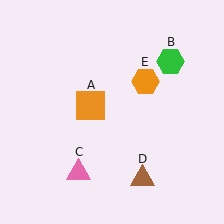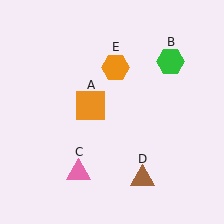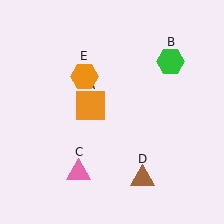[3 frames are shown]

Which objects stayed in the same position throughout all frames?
Orange square (object A) and green hexagon (object B) and pink triangle (object C) and brown triangle (object D) remained stationary.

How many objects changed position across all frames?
1 object changed position: orange hexagon (object E).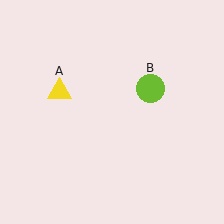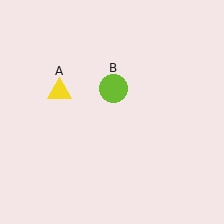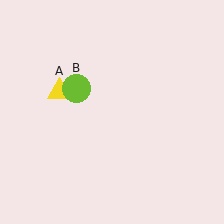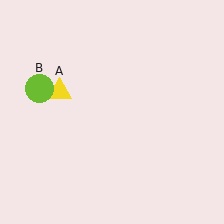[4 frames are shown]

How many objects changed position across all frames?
1 object changed position: lime circle (object B).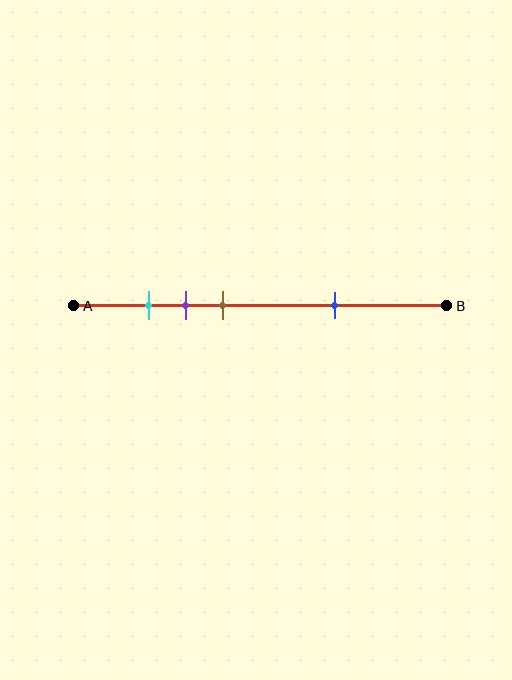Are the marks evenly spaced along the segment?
No, the marks are not evenly spaced.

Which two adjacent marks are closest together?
The cyan and purple marks are the closest adjacent pair.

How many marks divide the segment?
There are 4 marks dividing the segment.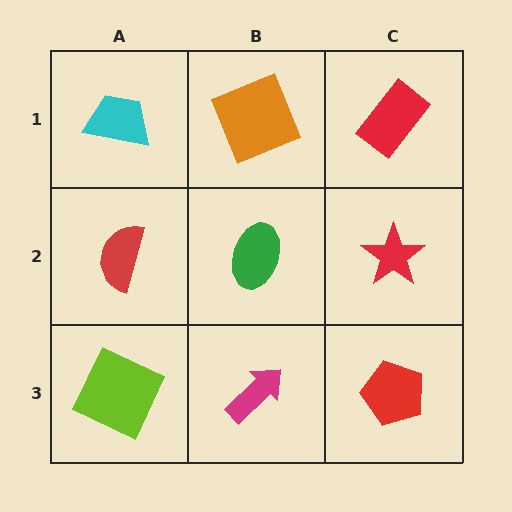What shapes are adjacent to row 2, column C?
A red rectangle (row 1, column C), a red pentagon (row 3, column C), a green ellipse (row 2, column B).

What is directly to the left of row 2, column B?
A red semicircle.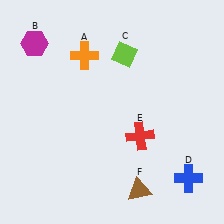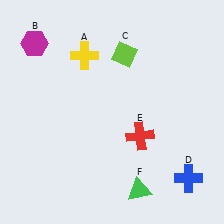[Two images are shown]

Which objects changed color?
A changed from orange to yellow. F changed from brown to green.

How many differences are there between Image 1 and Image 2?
There are 2 differences between the two images.